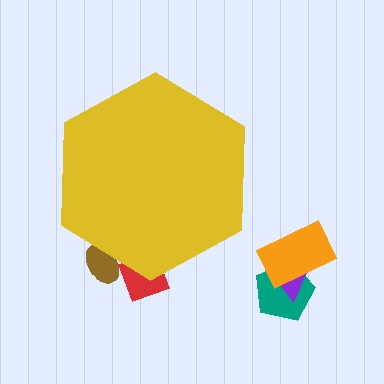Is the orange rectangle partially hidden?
No, the orange rectangle is fully visible.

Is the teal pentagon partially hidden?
No, the teal pentagon is fully visible.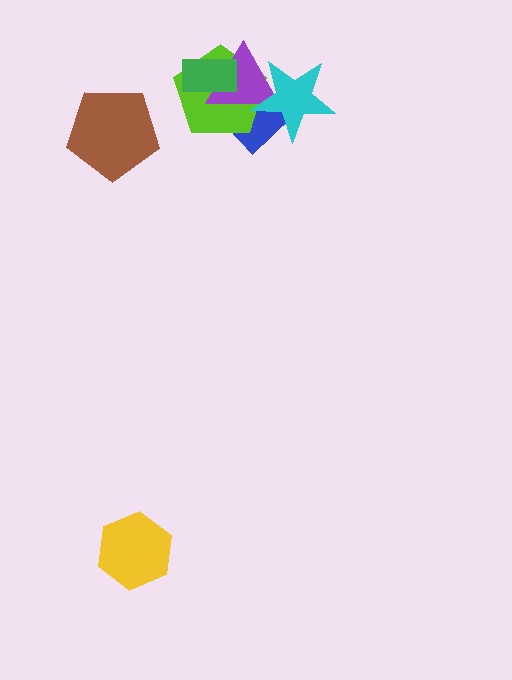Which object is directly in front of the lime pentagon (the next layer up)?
The purple triangle is directly in front of the lime pentagon.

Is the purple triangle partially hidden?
Yes, it is partially covered by another shape.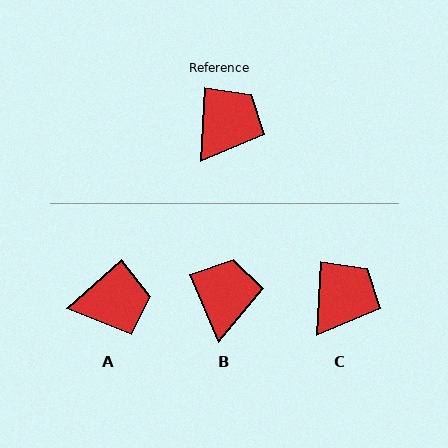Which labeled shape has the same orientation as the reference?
C.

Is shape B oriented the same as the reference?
No, it is off by about 27 degrees.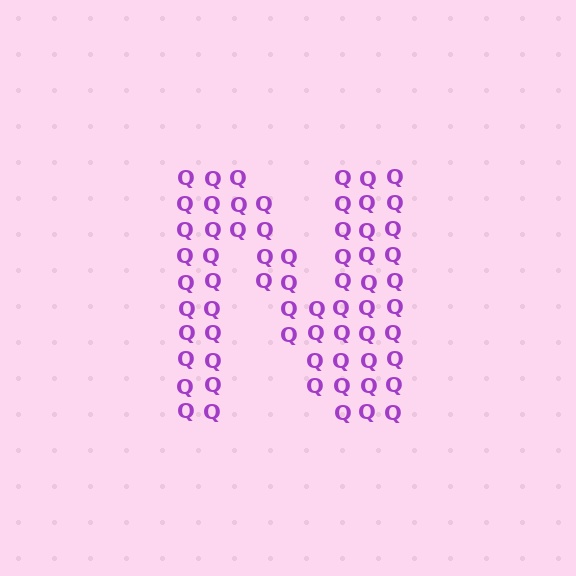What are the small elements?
The small elements are letter Q's.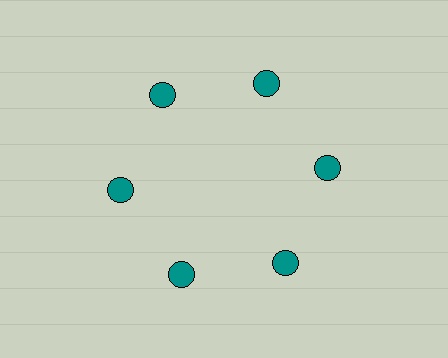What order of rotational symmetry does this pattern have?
This pattern has 6-fold rotational symmetry.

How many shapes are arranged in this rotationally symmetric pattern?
There are 6 shapes, arranged in 6 groups of 1.